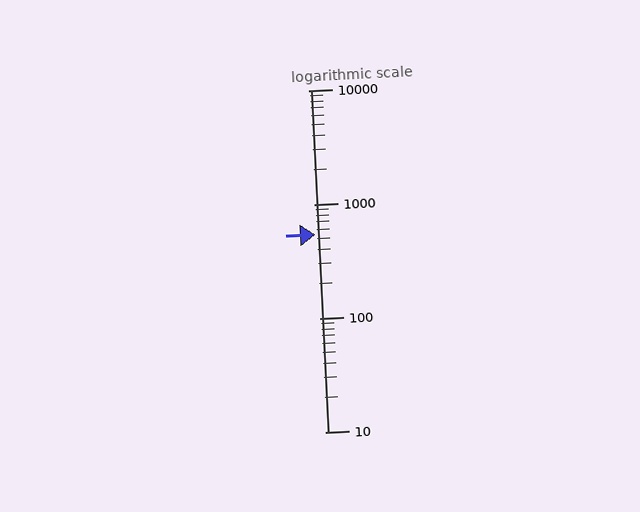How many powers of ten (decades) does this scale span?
The scale spans 3 decades, from 10 to 10000.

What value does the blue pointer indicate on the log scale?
The pointer indicates approximately 540.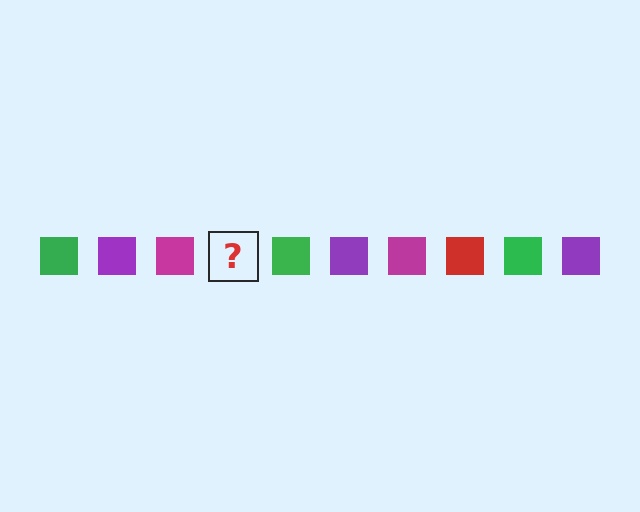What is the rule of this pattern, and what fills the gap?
The rule is that the pattern cycles through green, purple, magenta, red squares. The gap should be filled with a red square.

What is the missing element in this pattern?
The missing element is a red square.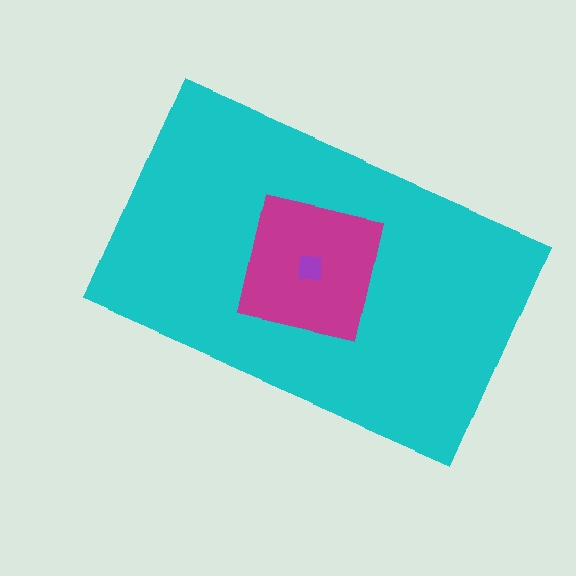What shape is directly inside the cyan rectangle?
The magenta square.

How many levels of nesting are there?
3.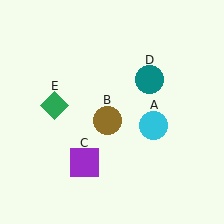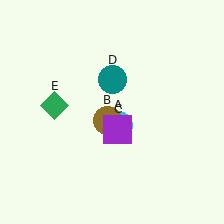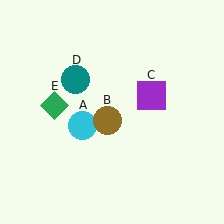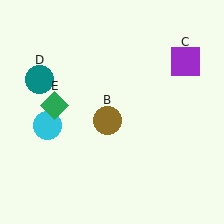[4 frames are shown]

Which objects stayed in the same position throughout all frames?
Brown circle (object B) and green diamond (object E) remained stationary.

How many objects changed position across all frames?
3 objects changed position: cyan circle (object A), purple square (object C), teal circle (object D).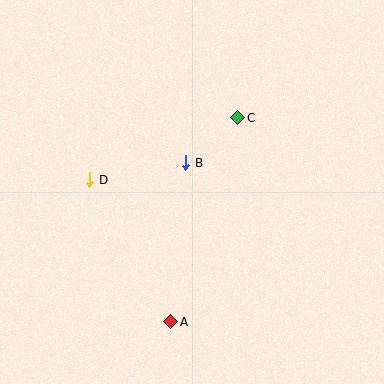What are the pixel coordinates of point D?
Point D is at (90, 180).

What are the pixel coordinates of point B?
Point B is at (186, 163).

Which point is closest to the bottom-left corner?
Point A is closest to the bottom-left corner.